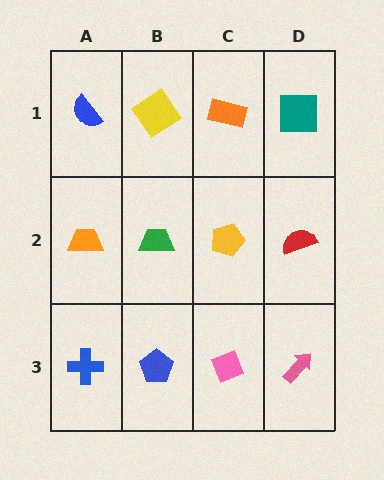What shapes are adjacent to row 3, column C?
A yellow pentagon (row 2, column C), a blue pentagon (row 3, column B), a pink arrow (row 3, column D).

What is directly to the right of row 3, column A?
A blue pentagon.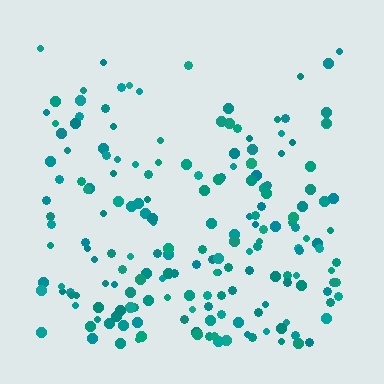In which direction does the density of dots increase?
From top to bottom, with the bottom side densest.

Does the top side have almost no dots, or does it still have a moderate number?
Still a moderate number, just noticeably fewer than the bottom.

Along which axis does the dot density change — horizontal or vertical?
Vertical.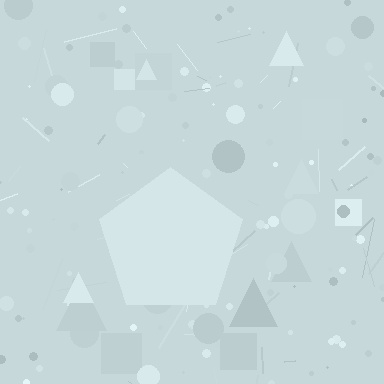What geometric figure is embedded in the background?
A pentagon is embedded in the background.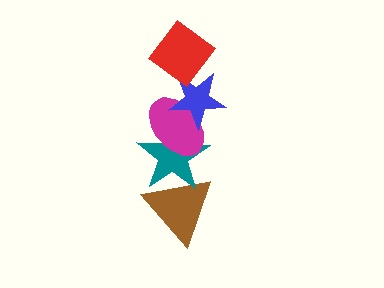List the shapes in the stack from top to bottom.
From top to bottom: the red diamond, the blue star, the magenta ellipse, the teal star, the brown triangle.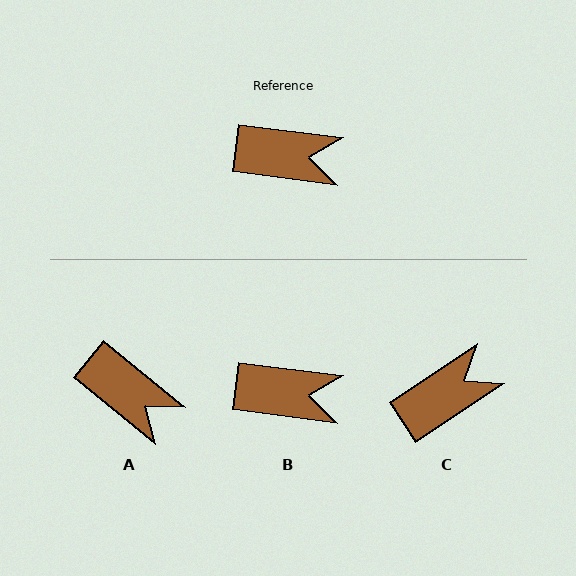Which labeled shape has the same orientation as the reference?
B.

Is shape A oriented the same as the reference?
No, it is off by about 32 degrees.